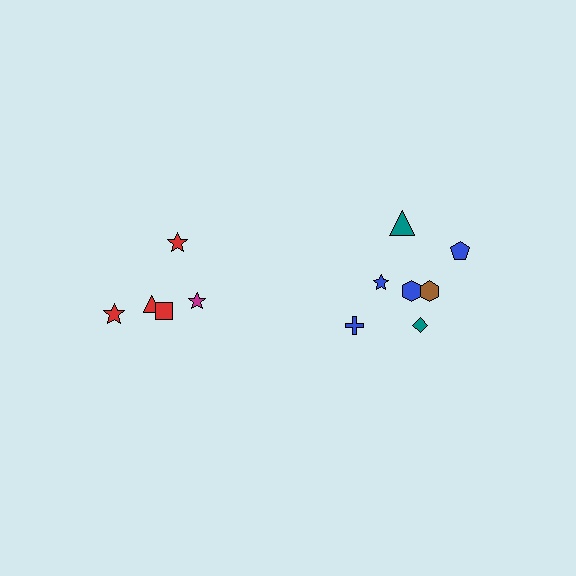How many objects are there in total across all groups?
There are 12 objects.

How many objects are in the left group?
There are 5 objects.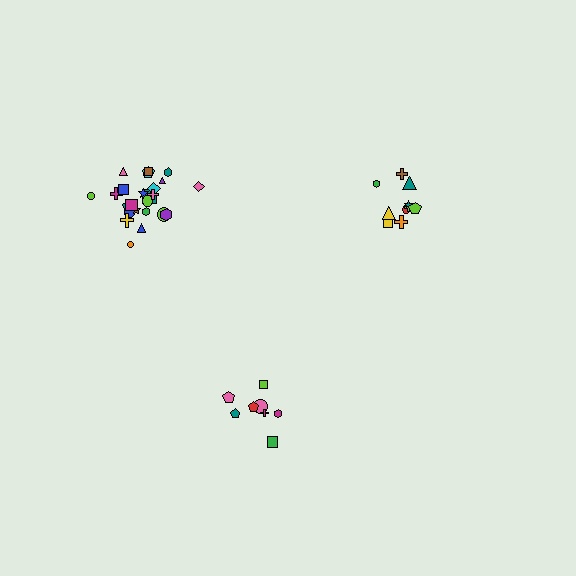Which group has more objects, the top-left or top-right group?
The top-left group.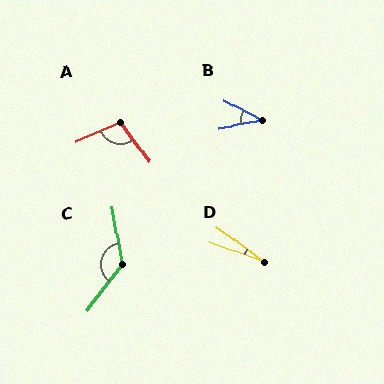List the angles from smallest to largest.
D (16°), B (38°), A (103°), C (134°).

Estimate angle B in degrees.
Approximately 38 degrees.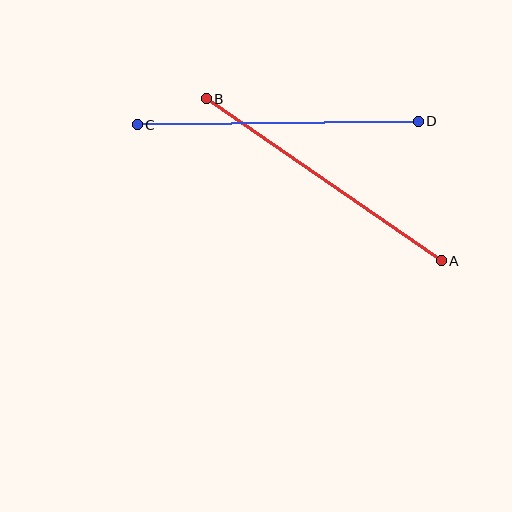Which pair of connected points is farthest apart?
Points A and B are farthest apart.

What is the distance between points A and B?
The distance is approximately 285 pixels.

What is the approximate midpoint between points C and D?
The midpoint is at approximately (278, 123) pixels.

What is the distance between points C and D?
The distance is approximately 281 pixels.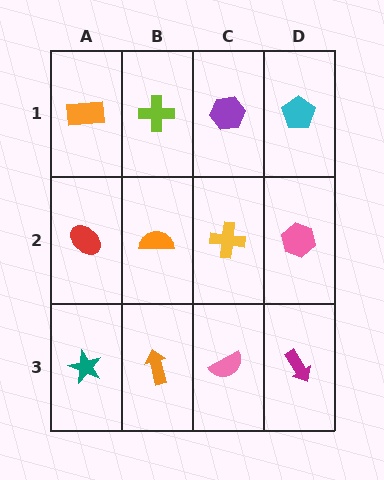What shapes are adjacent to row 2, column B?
A lime cross (row 1, column B), an orange arrow (row 3, column B), a red ellipse (row 2, column A), a yellow cross (row 2, column C).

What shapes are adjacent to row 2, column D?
A cyan pentagon (row 1, column D), a magenta arrow (row 3, column D), a yellow cross (row 2, column C).